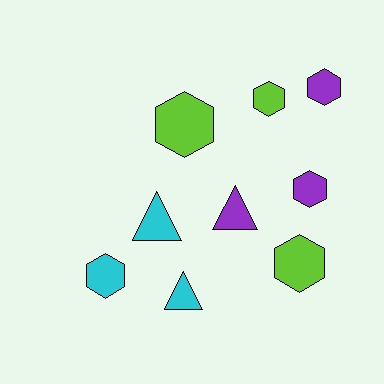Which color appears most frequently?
Purple, with 3 objects.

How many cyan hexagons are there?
There is 1 cyan hexagon.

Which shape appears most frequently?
Hexagon, with 6 objects.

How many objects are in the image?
There are 9 objects.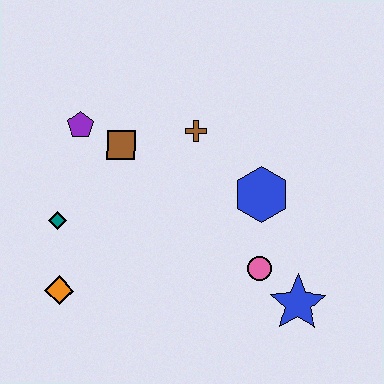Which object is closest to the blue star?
The pink circle is closest to the blue star.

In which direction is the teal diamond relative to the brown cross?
The teal diamond is to the left of the brown cross.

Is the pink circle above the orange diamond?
Yes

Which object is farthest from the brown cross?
The orange diamond is farthest from the brown cross.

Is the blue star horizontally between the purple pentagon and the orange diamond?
No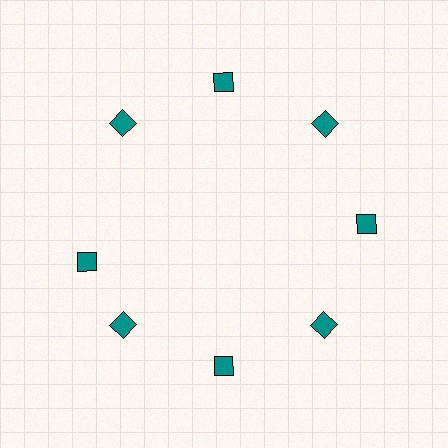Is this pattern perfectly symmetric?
No. The 8 teal diamonds are arranged in a ring, but one element near the 9 o'clock position is rotated out of alignment along the ring, breaking the 8-fold rotational symmetry.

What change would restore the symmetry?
The symmetry would be restored by rotating it back into even spacing with its neighbors so that all 8 diamonds sit at equal angles and equal distance from the center.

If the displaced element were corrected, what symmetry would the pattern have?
It would have 8-fold rotational symmetry — the pattern would map onto itself every 45 degrees.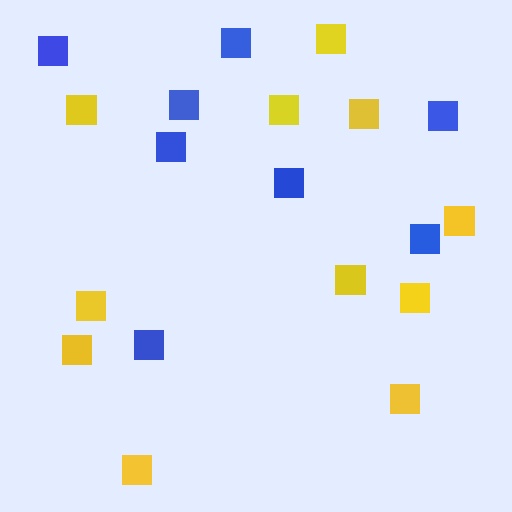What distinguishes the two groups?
There are 2 groups: one group of blue squares (8) and one group of yellow squares (11).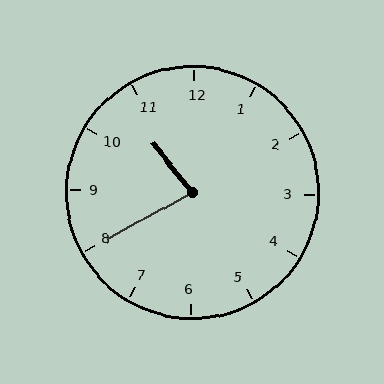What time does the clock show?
10:40.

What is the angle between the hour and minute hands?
Approximately 80 degrees.